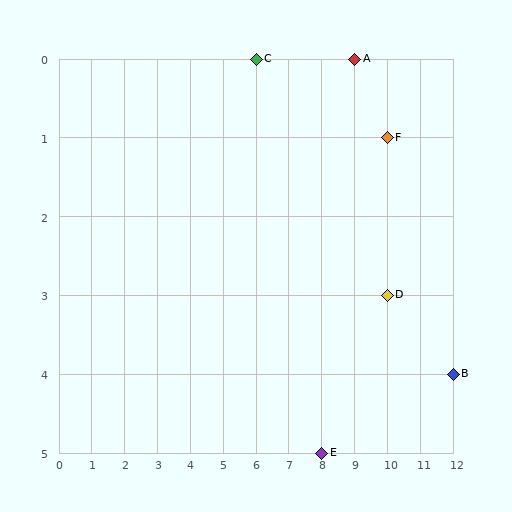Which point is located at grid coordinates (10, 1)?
Point F is at (10, 1).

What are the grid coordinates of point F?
Point F is at grid coordinates (10, 1).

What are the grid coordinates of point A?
Point A is at grid coordinates (9, 0).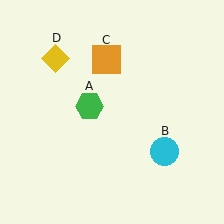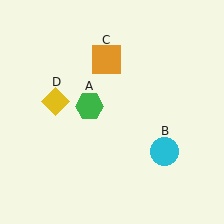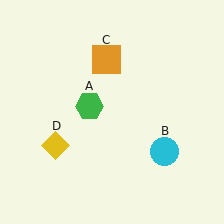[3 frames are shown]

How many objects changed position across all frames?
1 object changed position: yellow diamond (object D).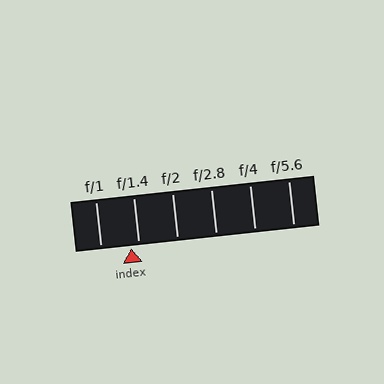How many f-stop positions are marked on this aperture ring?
There are 6 f-stop positions marked.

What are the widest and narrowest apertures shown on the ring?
The widest aperture shown is f/1 and the narrowest is f/5.6.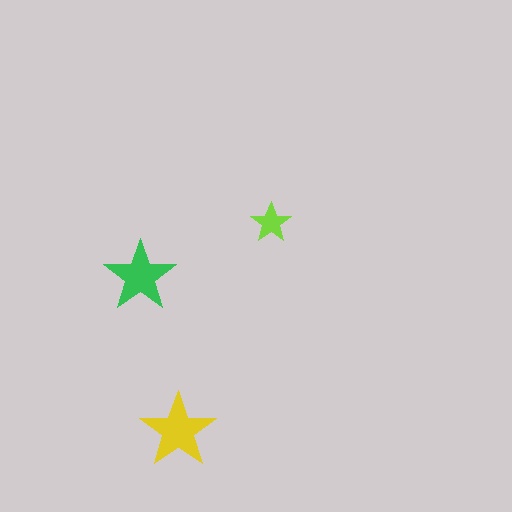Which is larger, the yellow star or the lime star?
The yellow one.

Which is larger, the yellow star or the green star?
The yellow one.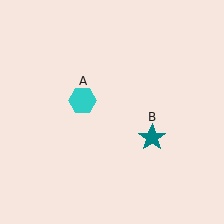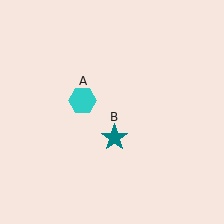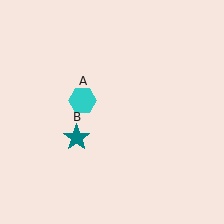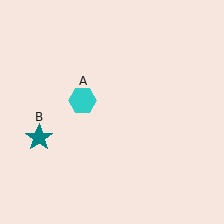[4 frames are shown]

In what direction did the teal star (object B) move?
The teal star (object B) moved left.